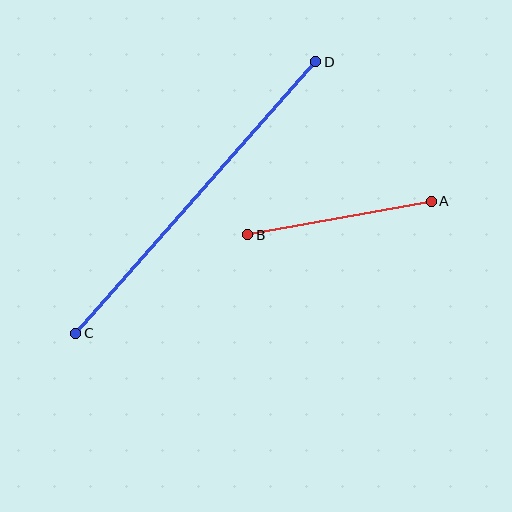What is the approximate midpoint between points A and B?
The midpoint is at approximately (339, 218) pixels.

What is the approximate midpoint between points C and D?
The midpoint is at approximately (196, 197) pixels.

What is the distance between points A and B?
The distance is approximately 187 pixels.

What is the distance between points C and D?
The distance is approximately 362 pixels.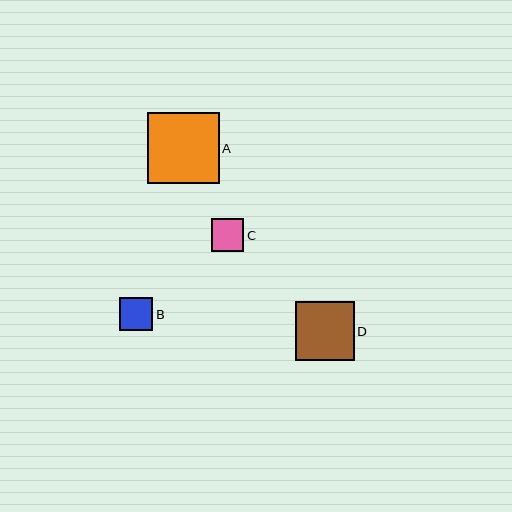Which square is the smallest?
Square C is the smallest with a size of approximately 33 pixels.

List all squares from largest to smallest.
From largest to smallest: A, D, B, C.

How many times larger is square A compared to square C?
Square A is approximately 2.2 times the size of square C.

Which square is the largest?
Square A is the largest with a size of approximately 72 pixels.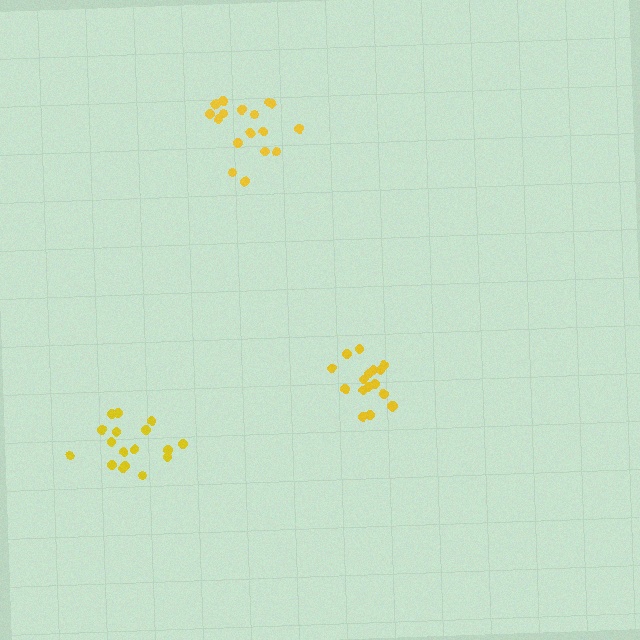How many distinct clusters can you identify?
There are 3 distinct clusters.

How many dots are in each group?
Group 1: 17 dots, Group 2: 17 dots, Group 3: 17 dots (51 total).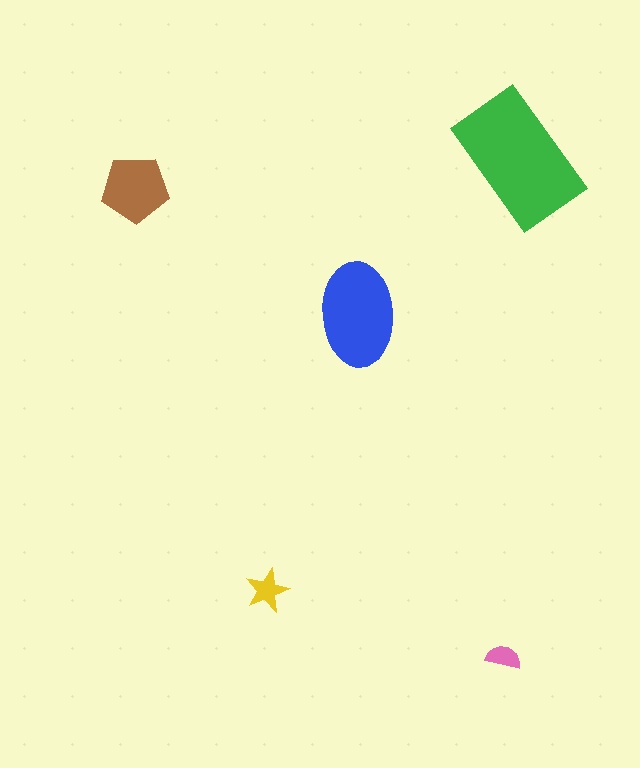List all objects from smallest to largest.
The pink semicircle, the yellow star, the brown pentagon, the blue ellipse, the green rectangle.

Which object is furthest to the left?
The brown pentagon is leftmost.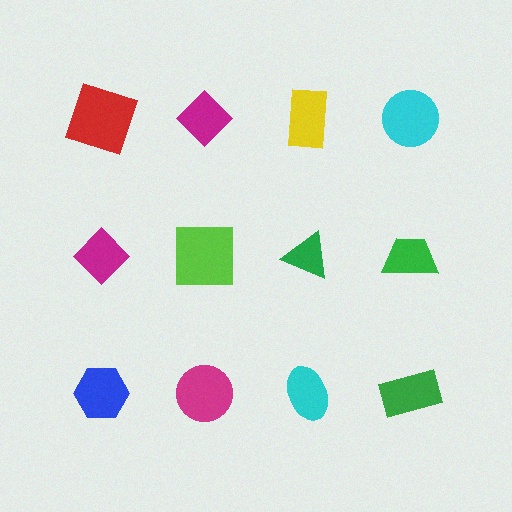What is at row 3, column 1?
A blue hexagon.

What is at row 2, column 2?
A lime square.